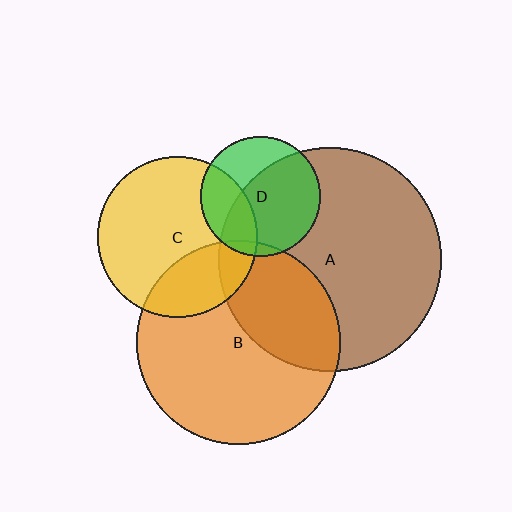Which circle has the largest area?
Circle A (brown).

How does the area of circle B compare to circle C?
Approximately 1.6 times.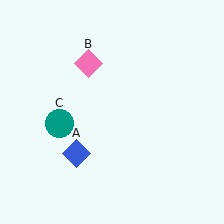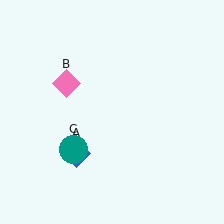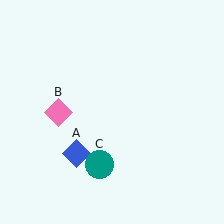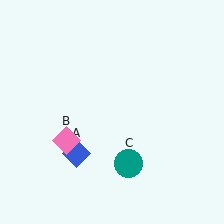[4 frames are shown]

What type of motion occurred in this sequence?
The pink diamond (object B), teal circle (object C) rotated counterclockwise around the center of the scene.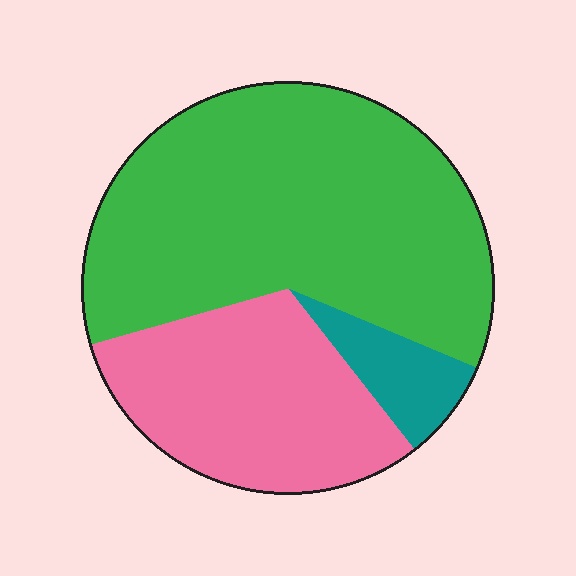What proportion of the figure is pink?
Pink covers roughly 30% of the figure.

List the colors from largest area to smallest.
From largest to smallest: green, pink, teal.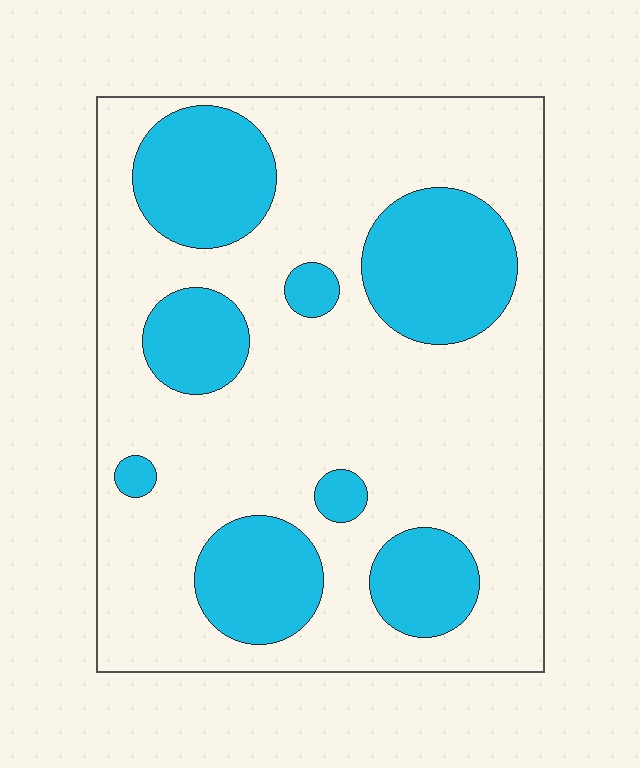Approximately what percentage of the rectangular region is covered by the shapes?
Approximately 30%.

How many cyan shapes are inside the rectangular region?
8.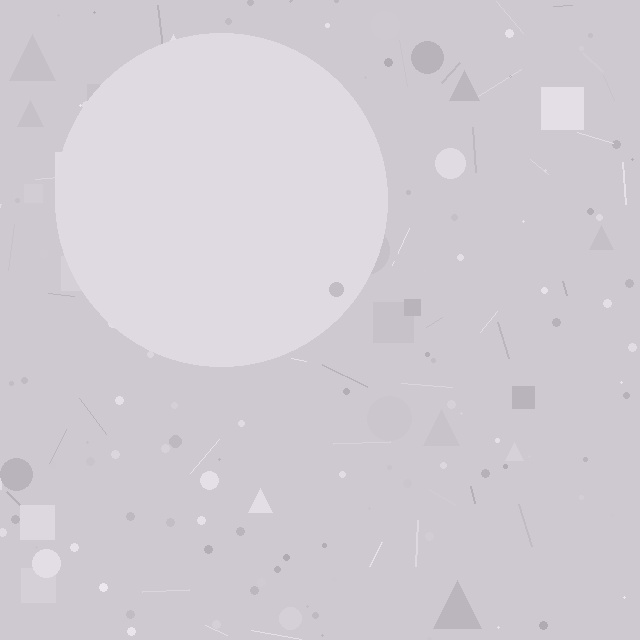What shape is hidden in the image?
A circle is hidden in the image.